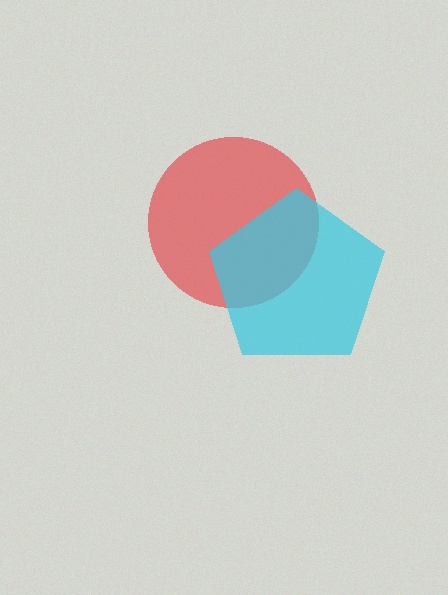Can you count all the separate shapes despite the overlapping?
Yes, there are 2 separate shapes.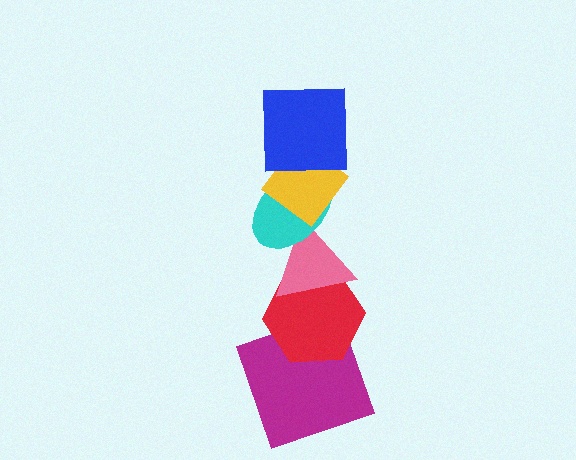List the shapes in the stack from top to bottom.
From top to bottom: the blue square, the yellow diamond, the cyan ellipse, the pink triangle, the red hexagon, the magenta square.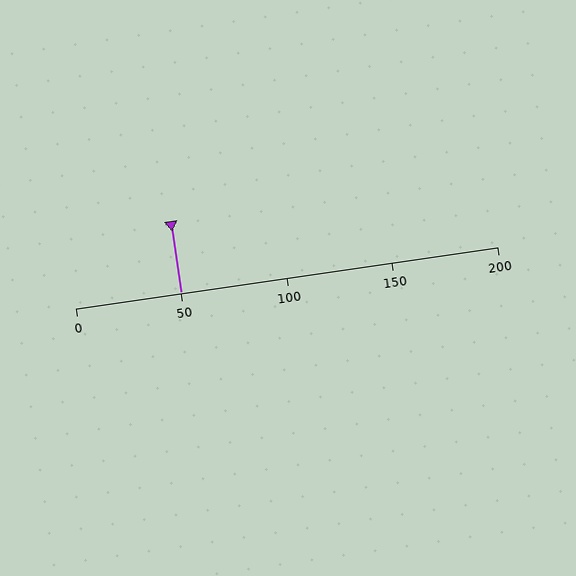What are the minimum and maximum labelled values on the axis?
The axis runs from 0 to 200.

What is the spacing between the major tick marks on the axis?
The major ticks are spaced 50 apart.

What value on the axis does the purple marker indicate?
The marker indicates approximately 50.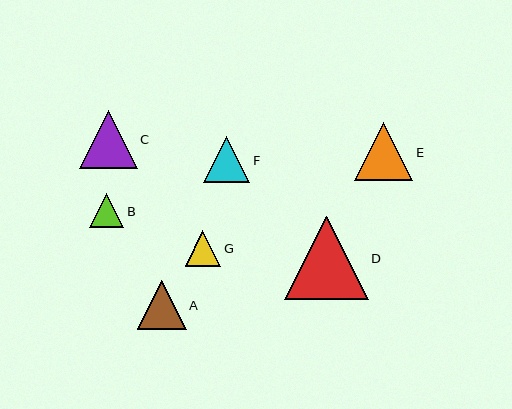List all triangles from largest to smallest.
From largest to smallest: D, E, C, A, F, G, B.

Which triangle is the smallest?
Triangle B is the smallest with a size of approximately 34 pixels.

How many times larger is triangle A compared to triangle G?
Triangle A is approximately 1.4 times the size of triangle G.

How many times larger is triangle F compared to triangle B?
Triangle F is approximately 1.4 times the size of triangle B.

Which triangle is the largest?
Triangle D is the largest with a size of approximately 84 pixels.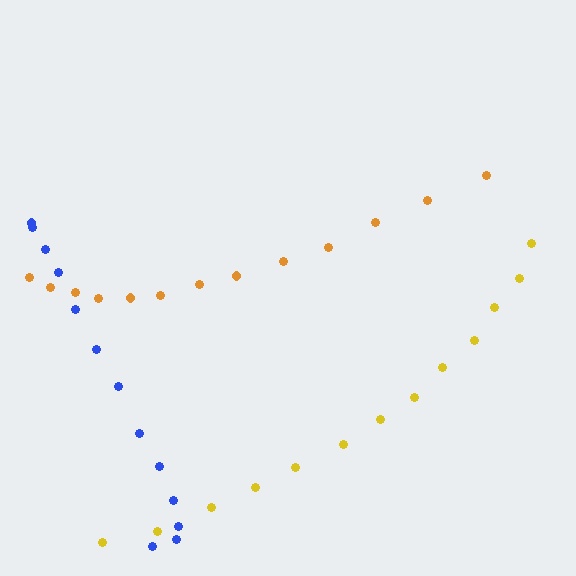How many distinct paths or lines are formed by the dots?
There are 3 distinct paths.